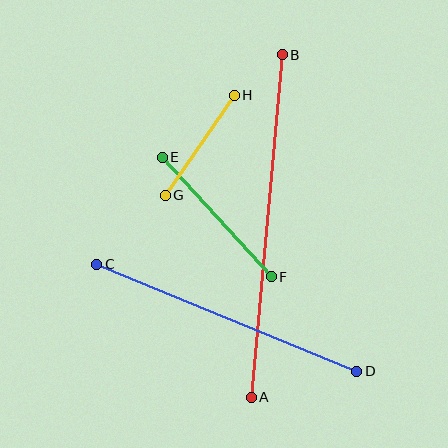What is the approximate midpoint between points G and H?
The midpoint is at approximately (200, 145) pixels.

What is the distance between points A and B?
The distance is approximately 344 pixels.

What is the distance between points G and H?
The distance is approximately 121 pixels.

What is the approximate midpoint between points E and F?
The midpoint is at approximately (217, 217) pixels.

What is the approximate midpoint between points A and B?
The midpoint is at approximately (267, 226) pixels.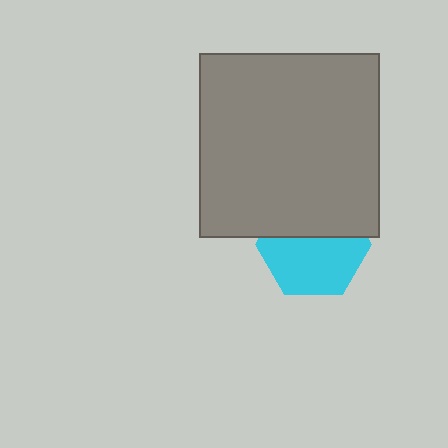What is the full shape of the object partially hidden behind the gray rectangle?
The partially hidden object is a cyan hexagon.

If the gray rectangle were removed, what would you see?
You would see the complete cyan hexagon.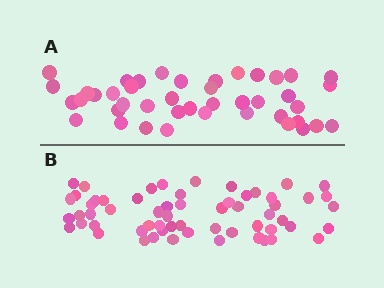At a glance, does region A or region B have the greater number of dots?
Region B (the bottom region) has more dots.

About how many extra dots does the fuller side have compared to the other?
Region B has approximately 15 more dots than region A.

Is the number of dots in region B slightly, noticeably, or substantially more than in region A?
Region B has noticeably more, but not dramatically so. The ratio is roughly 1.4 to 1.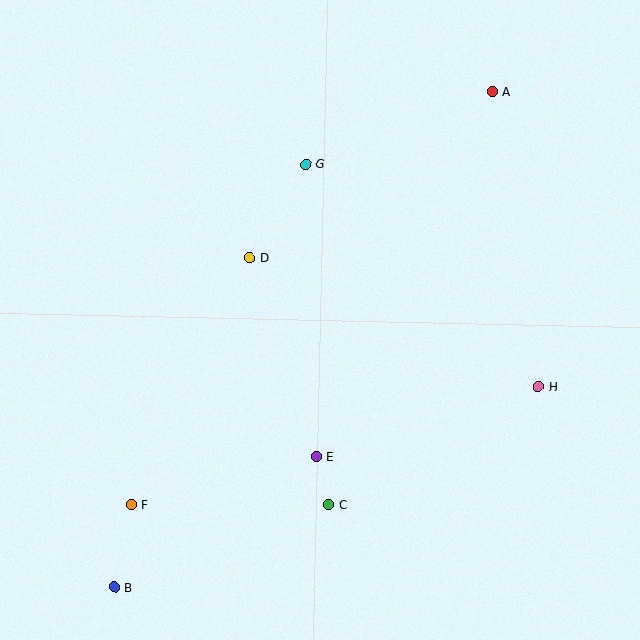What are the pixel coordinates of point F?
Point F is at (131, 504).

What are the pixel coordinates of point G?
Point G is at (306, 164).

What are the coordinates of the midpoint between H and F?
The midpoint between H and F is at (335, 446).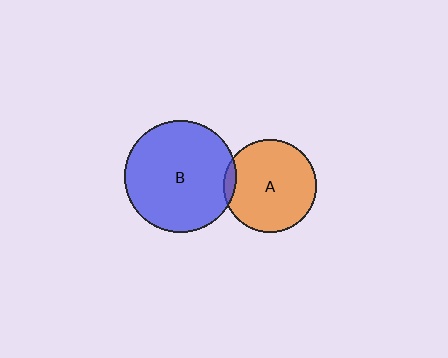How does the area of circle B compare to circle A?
Approximately 1.5 times.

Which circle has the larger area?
Circle B (blue).